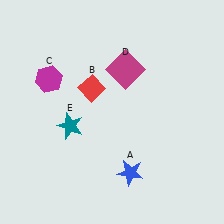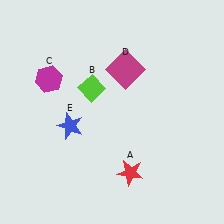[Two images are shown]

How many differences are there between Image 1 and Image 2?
There are 3 differences between the two images.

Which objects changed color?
A changed from blue to red. B changed from red to lime. E changed from teal to blue.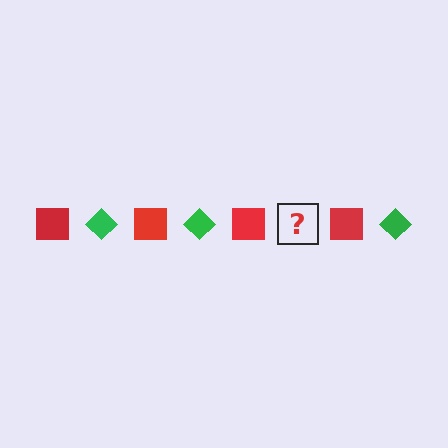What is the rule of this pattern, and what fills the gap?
The rule is that the pattern alternates between red square and green diamond. The gap should be filled with a green diamond.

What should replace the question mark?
The question mark should be replaced with a green diamond.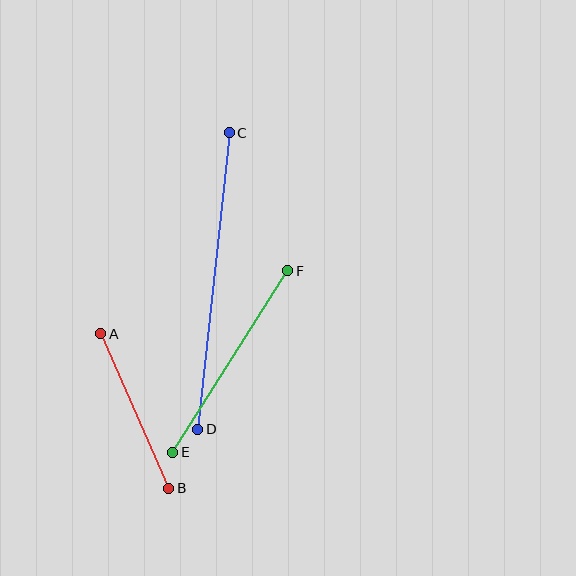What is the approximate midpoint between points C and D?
The midpoint is at approximately (214, 281) pixels.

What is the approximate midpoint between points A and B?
The midpoint is at approximately (135, 411) pixels.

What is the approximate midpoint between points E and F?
The midpoint is at approximately (230, 362) pixels.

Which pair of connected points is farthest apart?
Points C and D are farthest apart.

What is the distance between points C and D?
The distance is approximately 298 pixels.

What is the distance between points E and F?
The distance is approximately 215 pixels.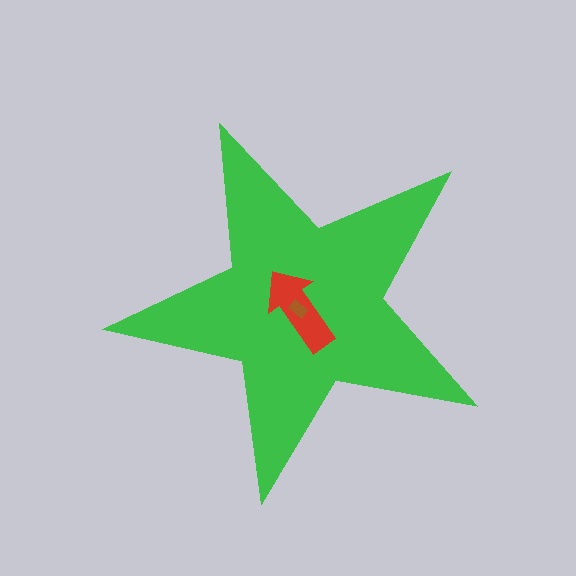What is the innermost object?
The brown rectangle.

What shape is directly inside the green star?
The red arrow.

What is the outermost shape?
The green star.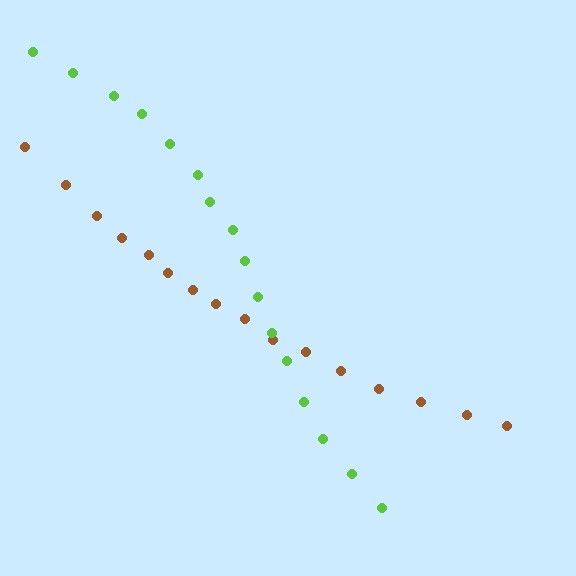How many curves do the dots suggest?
There are 2 distinct paths.